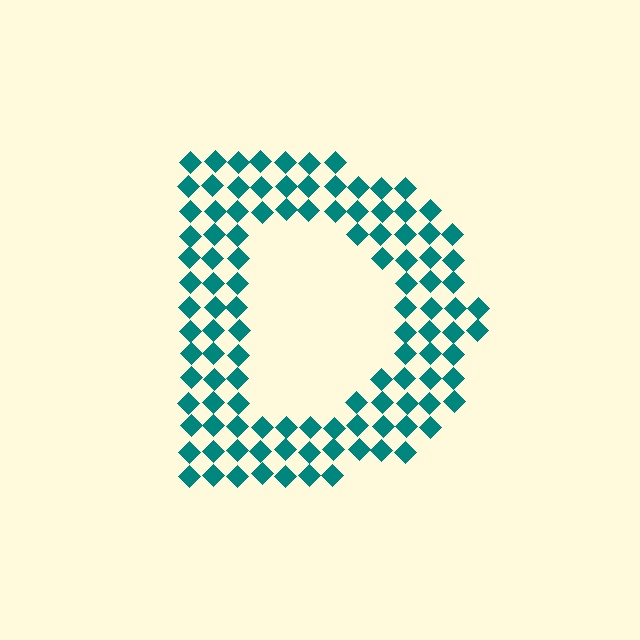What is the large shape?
The large shape is the letter D.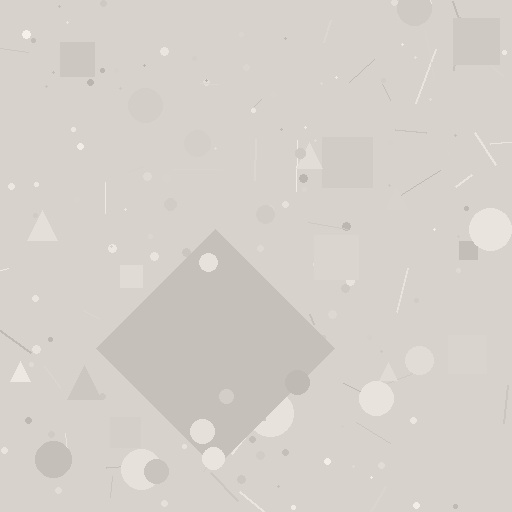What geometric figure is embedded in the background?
A diamond is embedded in the background.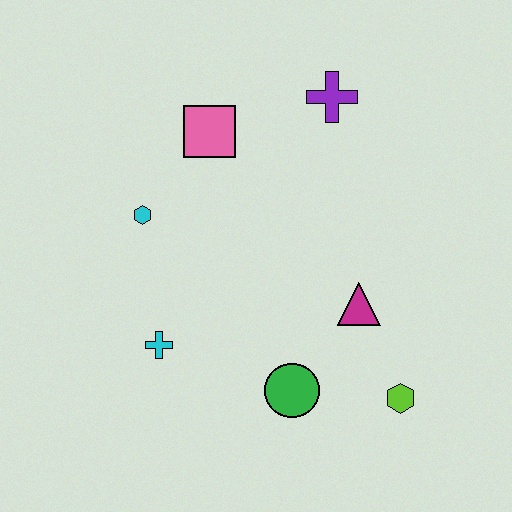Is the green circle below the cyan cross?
Yes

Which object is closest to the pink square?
The cyan hexagon is closest to the pink square.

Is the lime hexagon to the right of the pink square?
Yes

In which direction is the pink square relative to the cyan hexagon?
The pink square is above the cyan hexagon.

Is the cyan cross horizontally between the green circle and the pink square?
No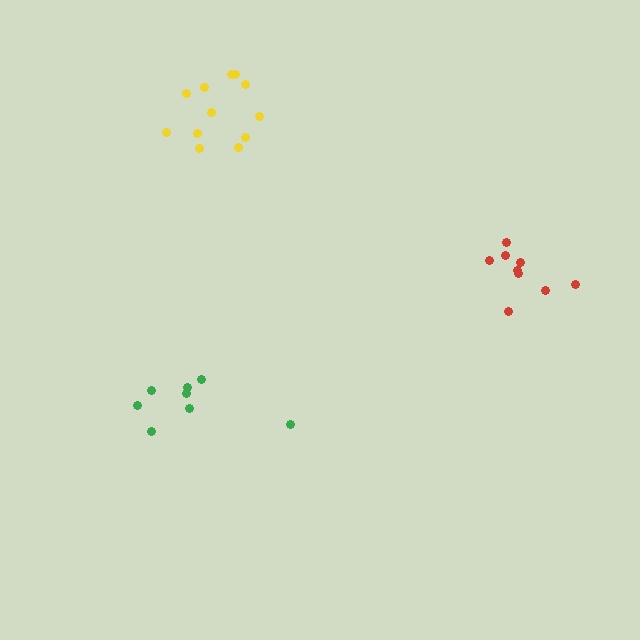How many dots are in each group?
Group 1: 12 dots, Group 2: 9 dots, Group 3: 8 dots (29 total).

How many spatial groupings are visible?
There are 3 spatial groupings.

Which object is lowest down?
The green cluster is bottommost.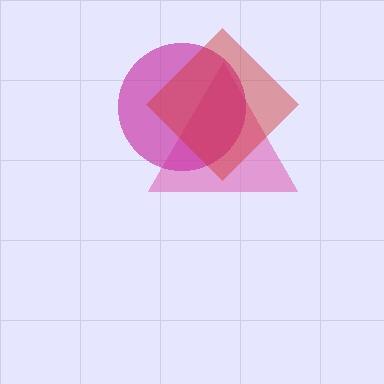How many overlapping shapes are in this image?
There are 3 overlapping shapes in the image.